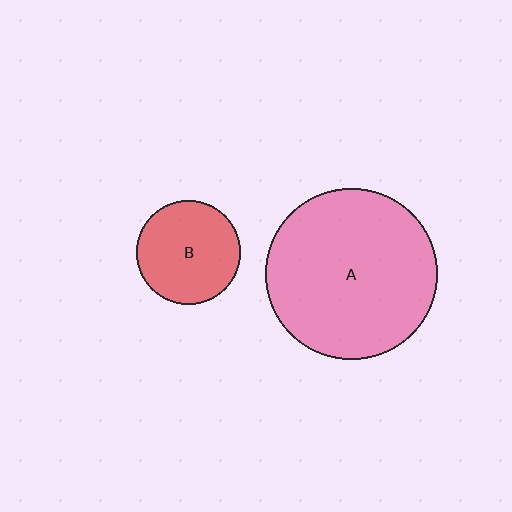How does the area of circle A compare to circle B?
Approximately 2.7 times.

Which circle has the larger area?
Circle A (pink).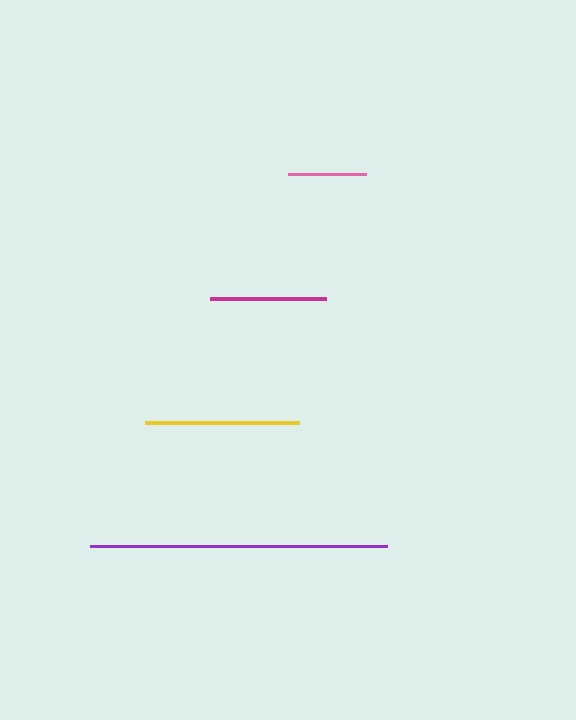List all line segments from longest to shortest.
From longest to shortest: purple, yellow, magenta, pink.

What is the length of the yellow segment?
The yellow segment is approximately 154 pixels long.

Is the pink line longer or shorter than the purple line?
The purple line is longer than the pink line.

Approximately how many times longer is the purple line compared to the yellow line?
The purple line is approximately 1.9 times the length of the yellow line.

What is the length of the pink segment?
The pink segment is approximately 78 pixels long.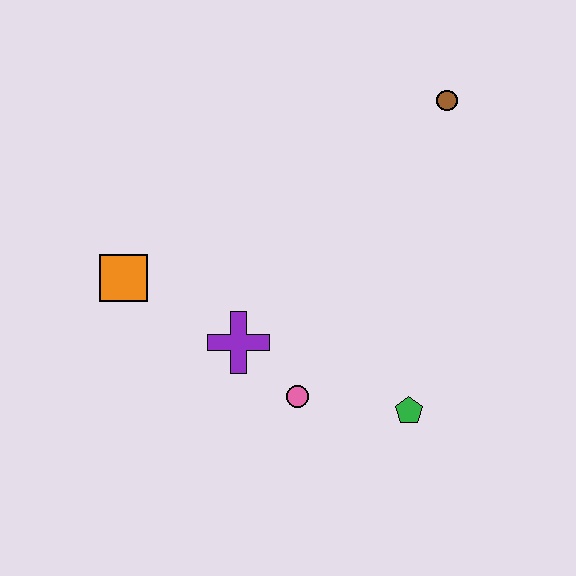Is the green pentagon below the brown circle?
Yes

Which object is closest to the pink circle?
The purple cross is closest to the pink circle.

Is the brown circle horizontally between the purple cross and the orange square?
No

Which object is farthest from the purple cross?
The brown circle is farthest from the purple cross.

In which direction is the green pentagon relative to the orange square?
The green pentagon is to the right of the orange square.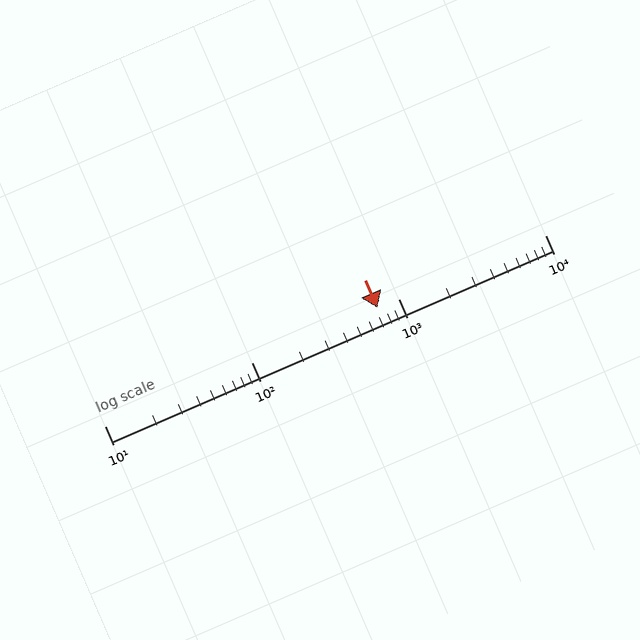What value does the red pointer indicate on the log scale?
The pointer indicates approximately 720.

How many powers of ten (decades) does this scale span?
The scale spans 3 decades, from 10 to 10000.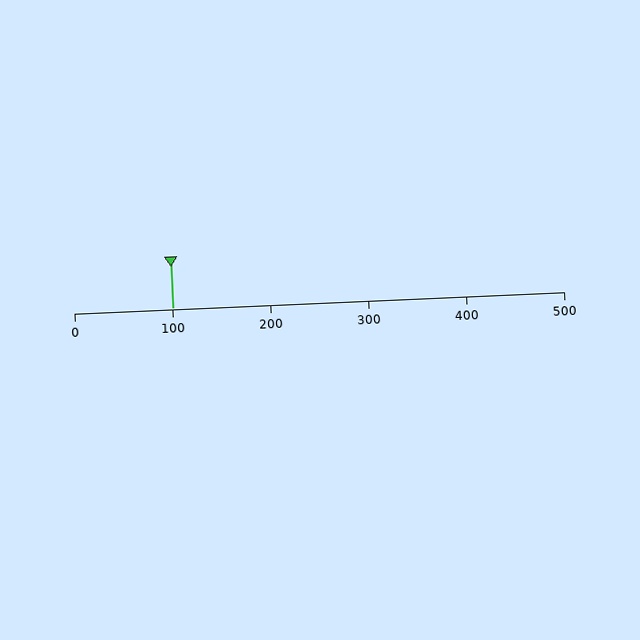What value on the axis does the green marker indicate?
The marker indicates approximately 100.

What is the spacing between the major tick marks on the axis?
The major ticks are spaced 100 apart.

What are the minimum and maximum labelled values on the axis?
The axis runs from 0 to 500.